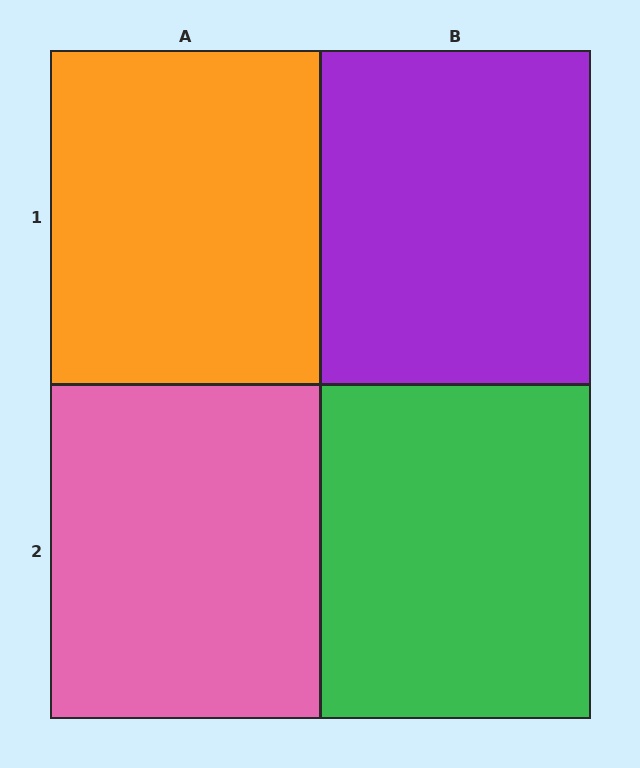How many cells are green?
1 cell is green.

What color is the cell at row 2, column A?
Pink.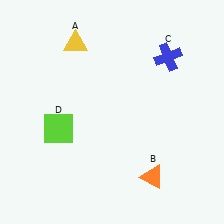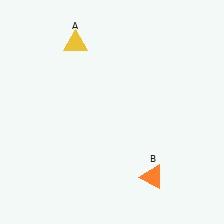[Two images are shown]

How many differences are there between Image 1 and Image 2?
There are 2 differences between the two images.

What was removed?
The blue cross (C), the lime square (D) were removed in Image 2.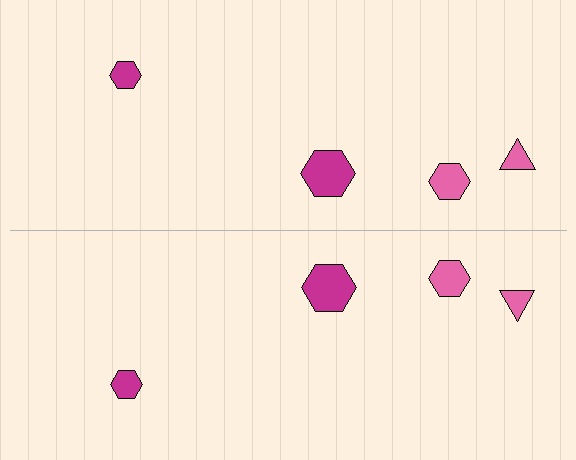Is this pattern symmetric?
Yes, this pattern has bilateral (reflection) symmetry.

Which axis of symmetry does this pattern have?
The pattern has a horizontal axis of symmetry running through the center of the image.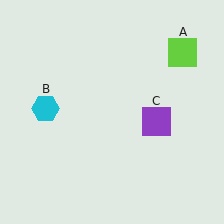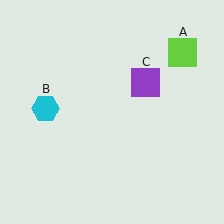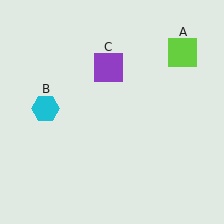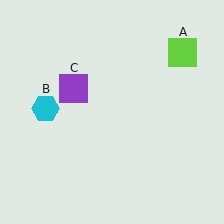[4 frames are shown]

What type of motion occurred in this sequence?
The purple square (object C) rotated counterclockwise around the center of the scene.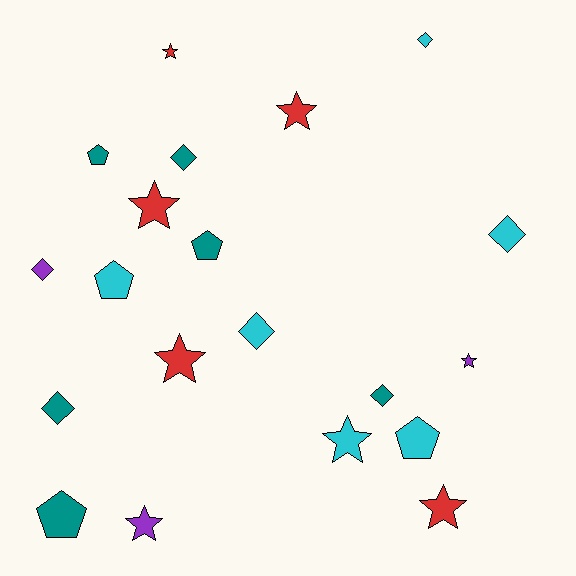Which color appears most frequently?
Cyan, with 6 objects.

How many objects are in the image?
There are 20 objects.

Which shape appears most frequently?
Star, with 8 objects.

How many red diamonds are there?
There are no red diamonds.